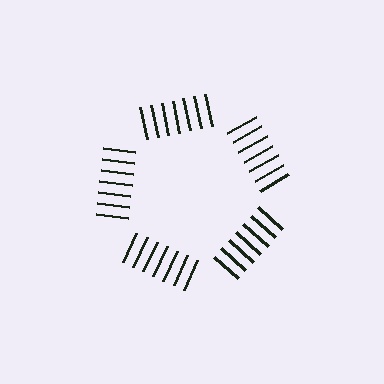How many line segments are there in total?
35 — 7 along each of the 5 edges.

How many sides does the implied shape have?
5 sides — the line-ends trace a pentagon.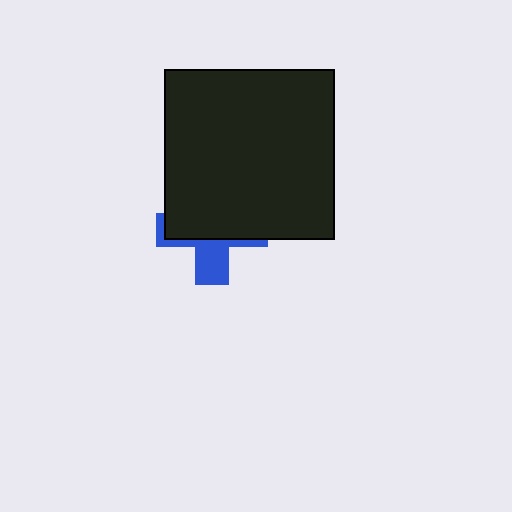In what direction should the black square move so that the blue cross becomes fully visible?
The black square should move up. That is the shortest direction to clear the overlap and leave the blue cross fully visible.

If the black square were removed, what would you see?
You would see the complete blue cross.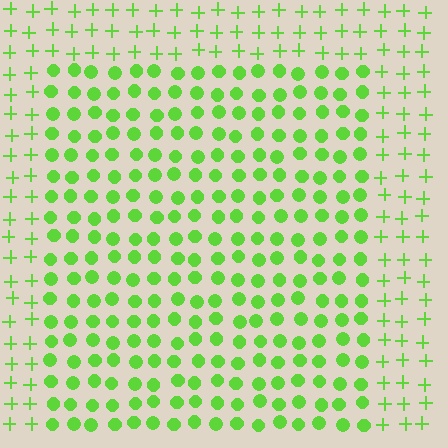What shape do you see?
I see a rectangle.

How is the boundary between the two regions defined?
The boundary is defined by a change in element shape: circles inside vs. plus signs outside. All elements share the same color and spacing.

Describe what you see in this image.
The image is filled with small lime elements arranged in a uniform grid. A rectangle-shaped region contains circles, while the surrounding area contains plus signs. The boundary is defined purely by the change in element shape.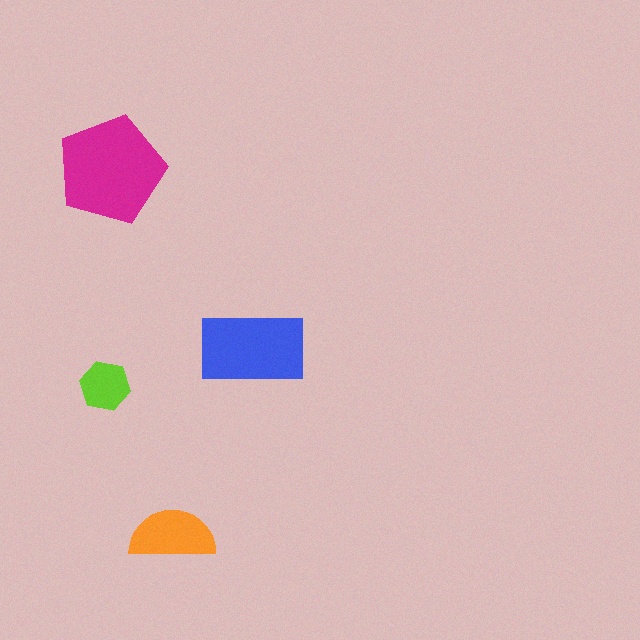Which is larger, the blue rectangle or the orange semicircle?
The blue rectangle.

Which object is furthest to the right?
The blue rectangle is rightmost.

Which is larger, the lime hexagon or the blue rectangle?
The blue rectangle.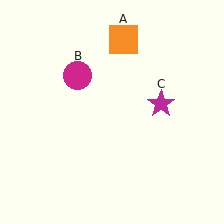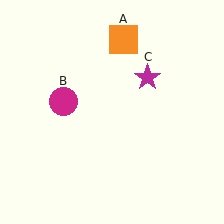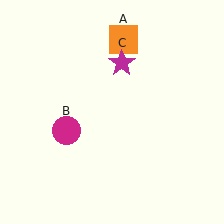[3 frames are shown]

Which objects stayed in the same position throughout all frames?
Orange square (object A) remained stationary.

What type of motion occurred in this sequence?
The magenta circle (object B), magenta star (object C) rotated counterclockwise around the center of the scene.